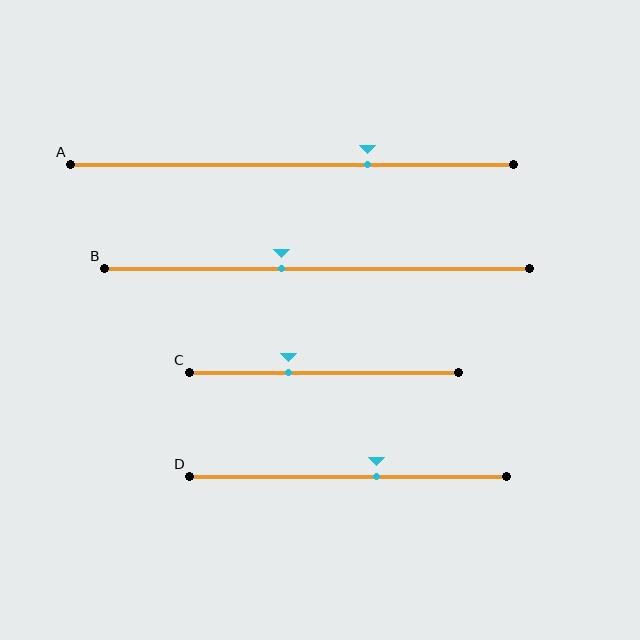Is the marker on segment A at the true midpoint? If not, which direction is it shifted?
No, the marker on segment A is shifted to the right by about 17% of the segment length.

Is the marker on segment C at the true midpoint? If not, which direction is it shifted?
No, the marker on segment C is shifted to the left by about 13% of the segment length.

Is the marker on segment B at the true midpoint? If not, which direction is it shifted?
No, the marker on segment B is shifted to the left by about 8% of the segment length.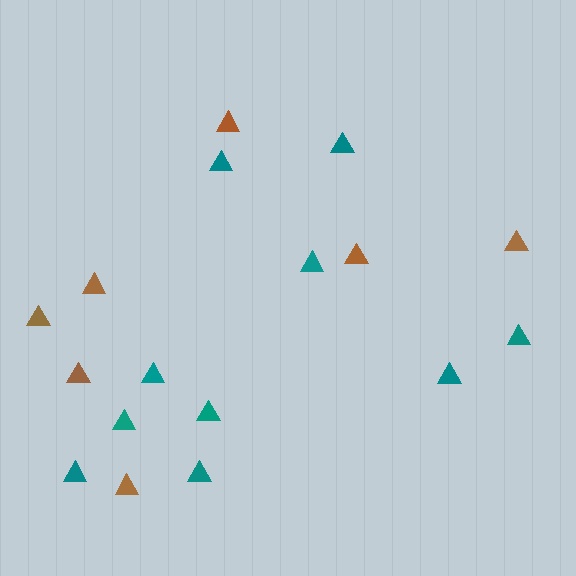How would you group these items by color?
There are 2 groups: one group of teal triangles (10) and one group of brown triangles (7).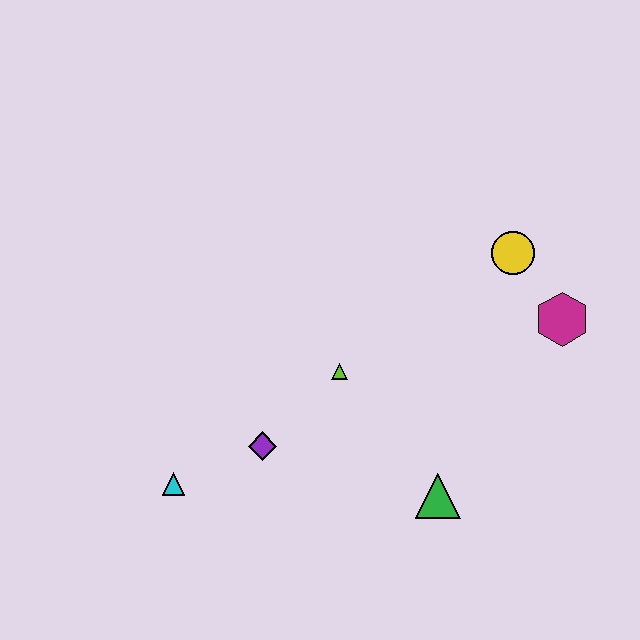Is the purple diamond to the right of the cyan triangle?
Yes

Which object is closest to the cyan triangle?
The purple diamond is closest to the cyan triangle.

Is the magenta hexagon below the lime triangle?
No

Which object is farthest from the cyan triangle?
The magenta hexagon is farthest from the cyan triangle.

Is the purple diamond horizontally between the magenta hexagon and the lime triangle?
No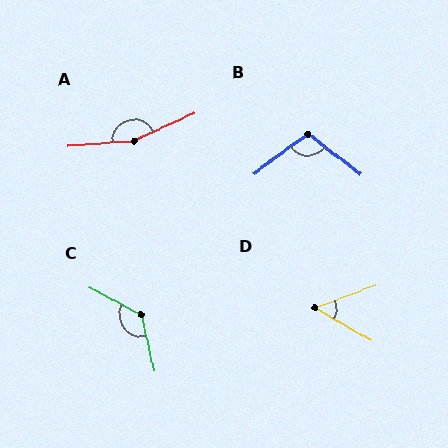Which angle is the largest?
A, at approximately 160 degrees.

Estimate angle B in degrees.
Approximately 107 degrees.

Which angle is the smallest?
D, at approximately 51 degrees.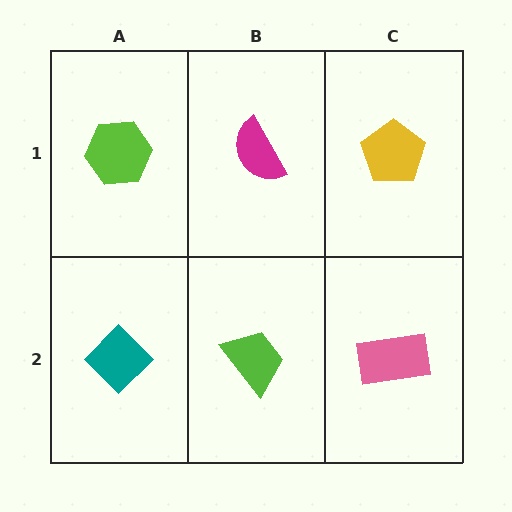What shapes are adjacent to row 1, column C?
A pink rectangle (row 2, column C), a magenta semicircle (row 1, column B).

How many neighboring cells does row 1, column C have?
2.